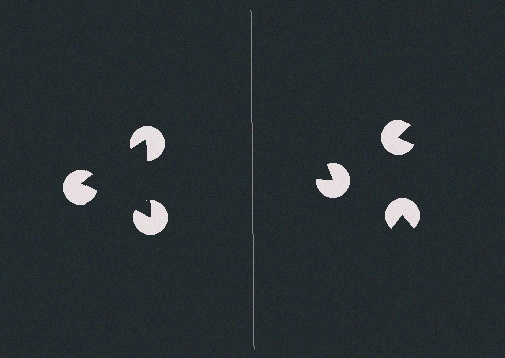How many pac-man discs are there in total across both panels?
6 — 3 on each side.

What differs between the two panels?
The pac-man discs are positioned identically on both sides; only the wedge orientations differ. On the left they align to a triangle; on the right they are misaligned.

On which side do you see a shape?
An illusory triangle appears on the left side. On the right side the wedge cuts are rotated, so no coherent shape forms.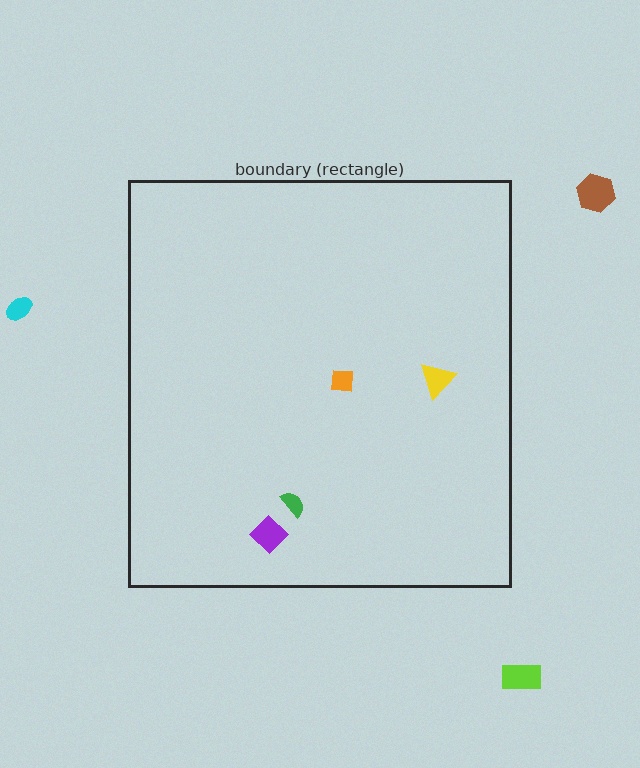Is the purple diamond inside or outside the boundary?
Inside.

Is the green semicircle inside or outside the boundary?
Inside.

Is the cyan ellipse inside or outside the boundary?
Outside.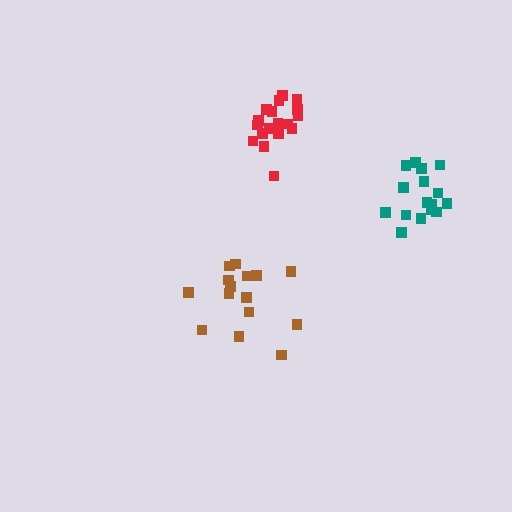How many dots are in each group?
Group 1: 16 dots, Group 2: 15 dots, Group 3: 18 dots (49 total).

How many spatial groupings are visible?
There are 3 spatial groupings.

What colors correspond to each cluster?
The clusters are colored: teal, brown, red.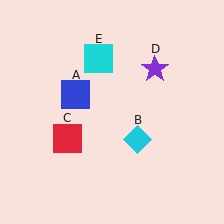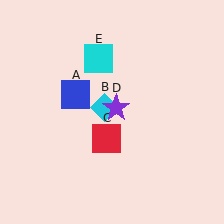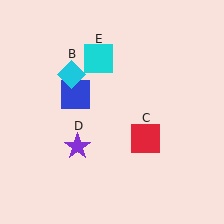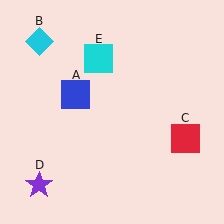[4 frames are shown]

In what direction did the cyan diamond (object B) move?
The cyan diamond (object B) moved up and to the left.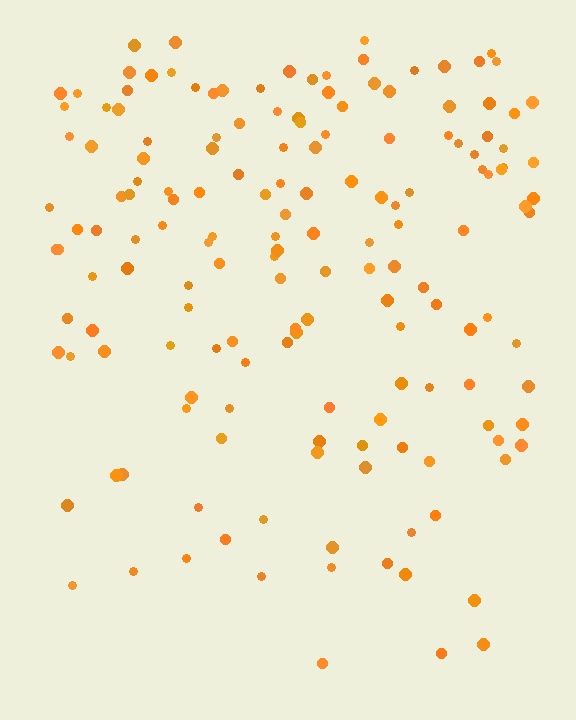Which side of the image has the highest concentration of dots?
The top.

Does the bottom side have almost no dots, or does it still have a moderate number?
Still a moderate number, just noticeably fewer than the top.